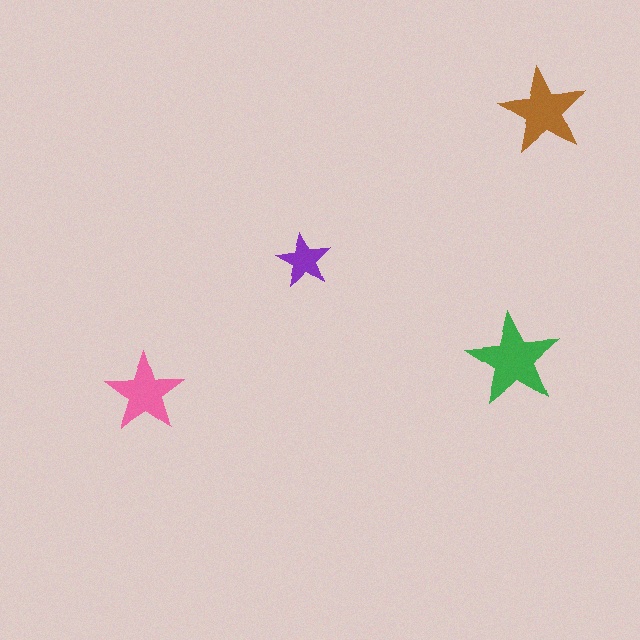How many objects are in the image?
There are 4 objects in the image.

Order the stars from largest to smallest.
the green one, the brown one, the pink one, the purple one.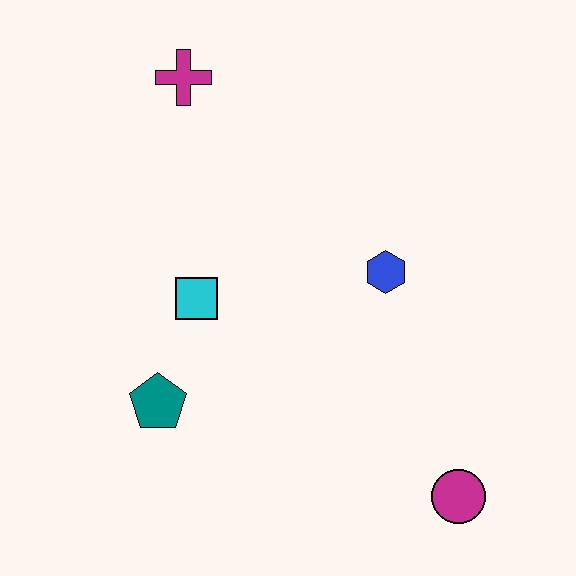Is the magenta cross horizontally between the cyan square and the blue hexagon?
No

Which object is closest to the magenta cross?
The cyan square is closest to the magenta cross.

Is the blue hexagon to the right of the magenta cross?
Yes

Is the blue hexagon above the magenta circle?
Yes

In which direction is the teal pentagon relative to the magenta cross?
The teal pentagon is below the magenta cross.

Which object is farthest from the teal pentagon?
The magenta cross is farthest from the teal pentagon.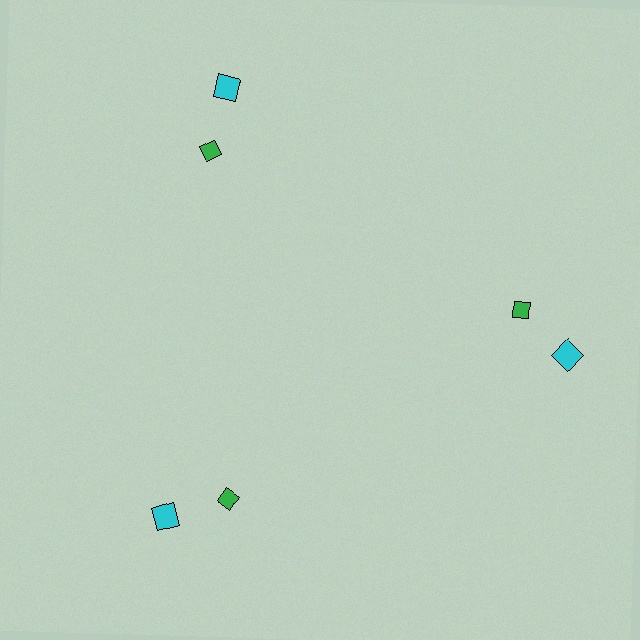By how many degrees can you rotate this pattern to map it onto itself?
The pattern maps onto itself every 120 degrees of rotation.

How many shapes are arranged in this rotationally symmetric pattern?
There are 6 shapes, arranged in 3 groups of 2.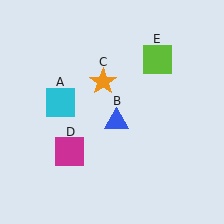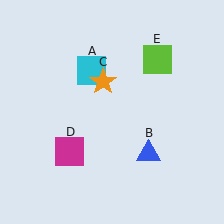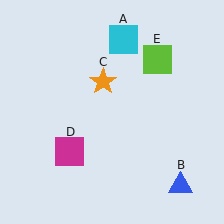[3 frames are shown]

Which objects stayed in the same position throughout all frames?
Orange star (object C) and magenta square (object D) and lime square (object E) remained stationary.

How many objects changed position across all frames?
2 objects changed position: cyan square (object A), blue triangle (object B).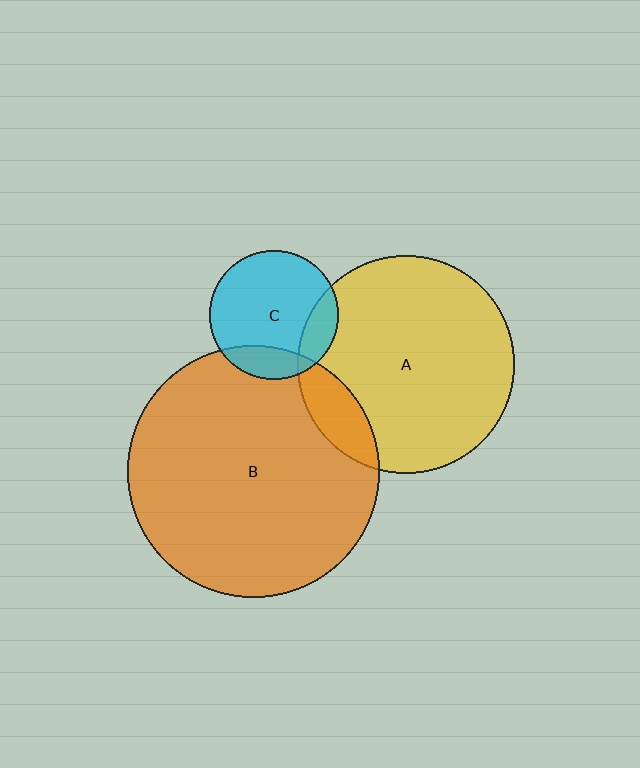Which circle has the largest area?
Circle B (orange).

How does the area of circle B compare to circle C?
Approximately 3.8 times.